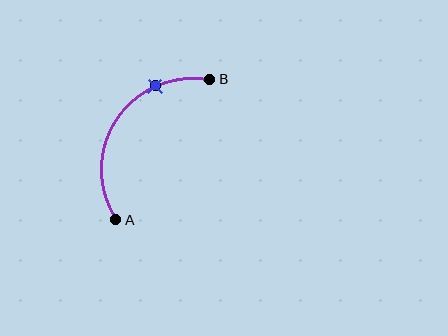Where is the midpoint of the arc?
The arc midpoint is the point on the curve farthest from the straight line joining A and B. It sits above and to the left of that line.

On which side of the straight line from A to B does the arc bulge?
The arc bulges above and to the left of the straight line connecting A and B.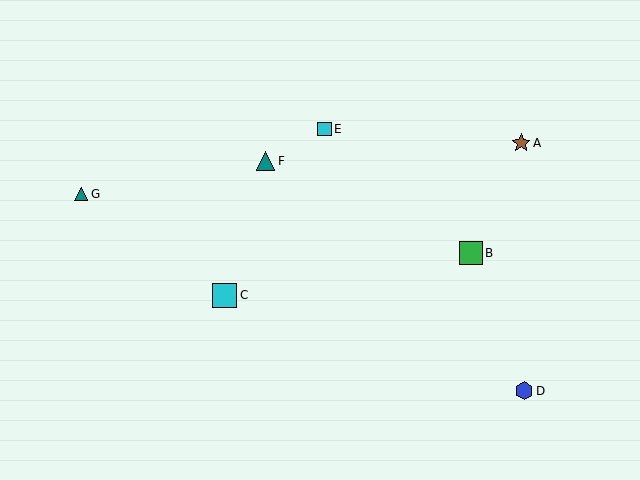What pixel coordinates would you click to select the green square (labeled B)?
Click at (471, 253) to select the green square B.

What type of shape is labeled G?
Shape G is a teal triangle.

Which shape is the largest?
The cyan square (labeled C) is the largest.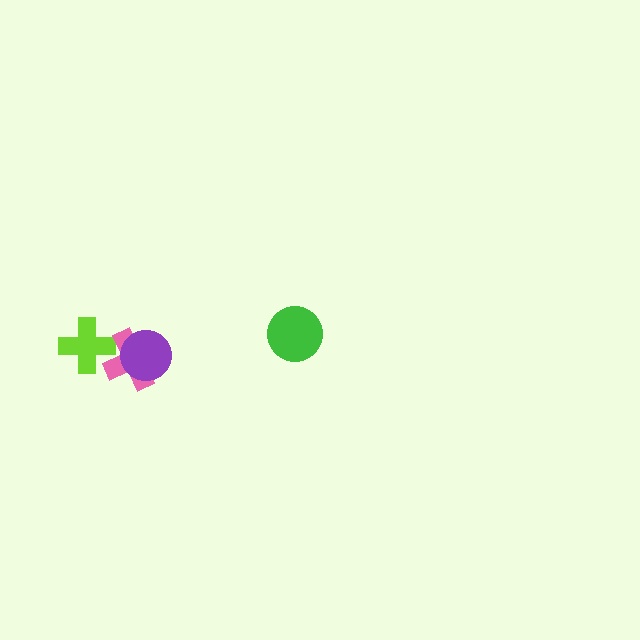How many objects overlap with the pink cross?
2 objects overlap with the pink cross.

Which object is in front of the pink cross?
The purple circle is in front of the pink cross.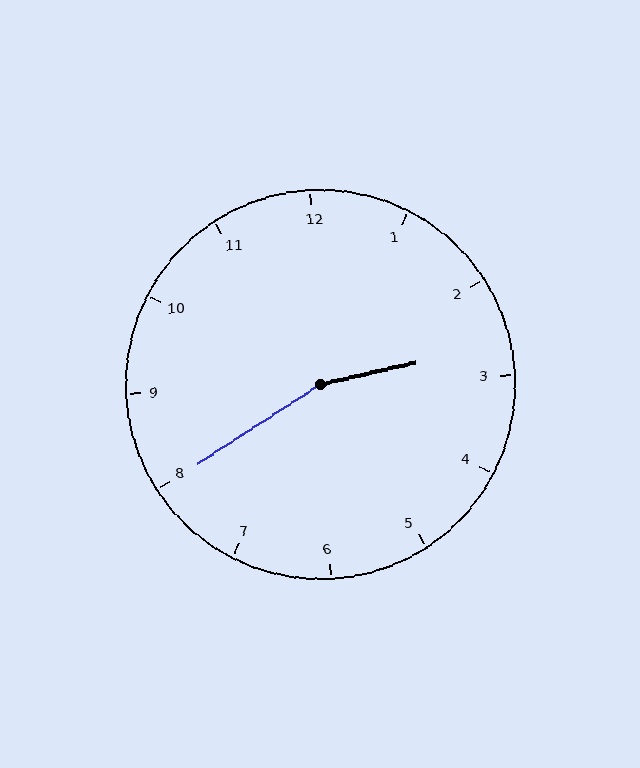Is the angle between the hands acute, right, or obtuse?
It is obtuse.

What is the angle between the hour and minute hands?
Approximately 160 degrees.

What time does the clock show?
2:40.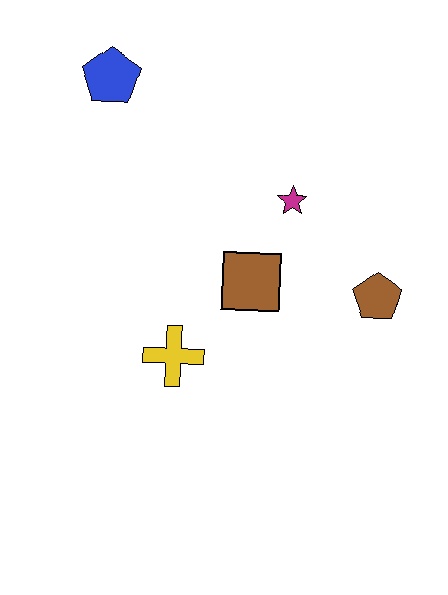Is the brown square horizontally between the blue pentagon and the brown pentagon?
Yes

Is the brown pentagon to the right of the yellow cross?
Yes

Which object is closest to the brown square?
The magenta star is closest to the brown square.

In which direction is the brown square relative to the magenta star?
The brown square is below the magenta star.